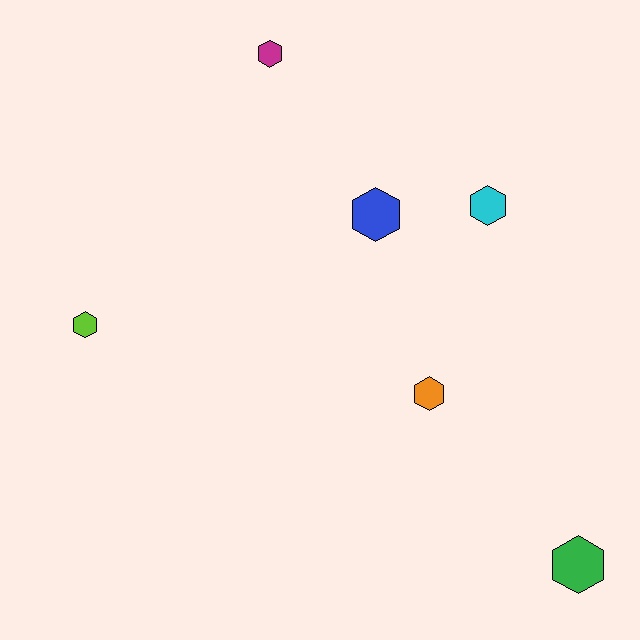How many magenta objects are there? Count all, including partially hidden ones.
There is 1 magenta object.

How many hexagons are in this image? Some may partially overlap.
There are 6 hexagons.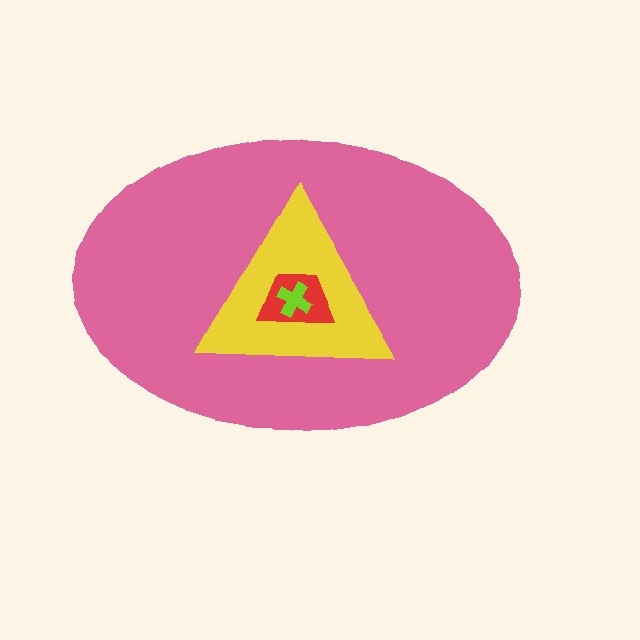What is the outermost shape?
The pink ellipse.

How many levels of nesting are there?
4.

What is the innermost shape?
The lime cross.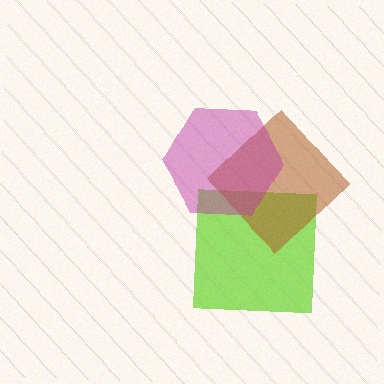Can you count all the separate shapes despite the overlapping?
Yes, there are 3 separate shapes.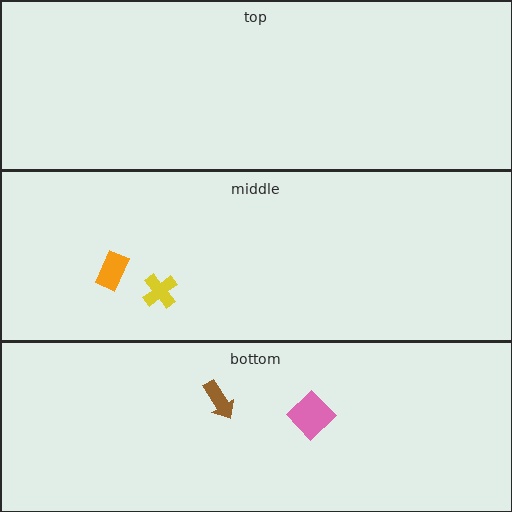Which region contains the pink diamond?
The bottom region.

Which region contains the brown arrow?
The bottom region.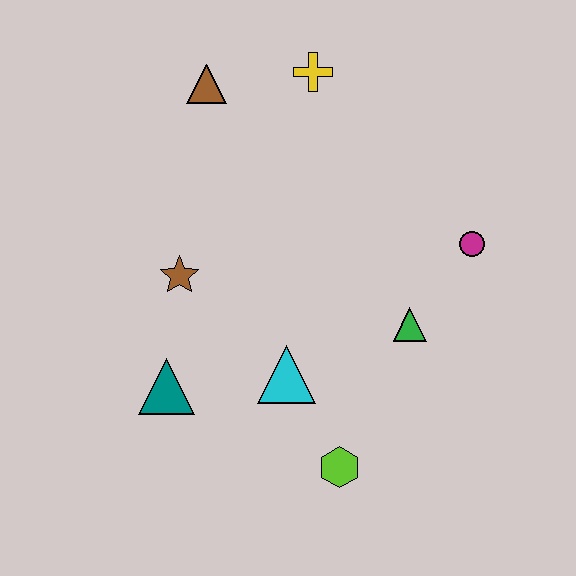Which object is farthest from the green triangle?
The brown triangle is farthest from the green triangle.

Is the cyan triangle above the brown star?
No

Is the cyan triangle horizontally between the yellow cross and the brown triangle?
Yes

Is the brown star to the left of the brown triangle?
Yes